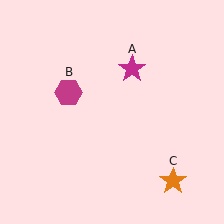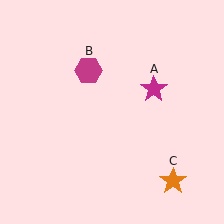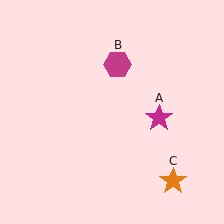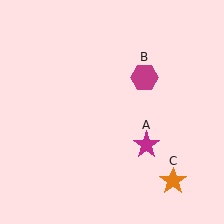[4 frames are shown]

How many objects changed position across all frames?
2 objects changed position: magenta star (object A), magenta hexagon (object B).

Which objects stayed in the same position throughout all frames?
Orange star (object C) remained stationary.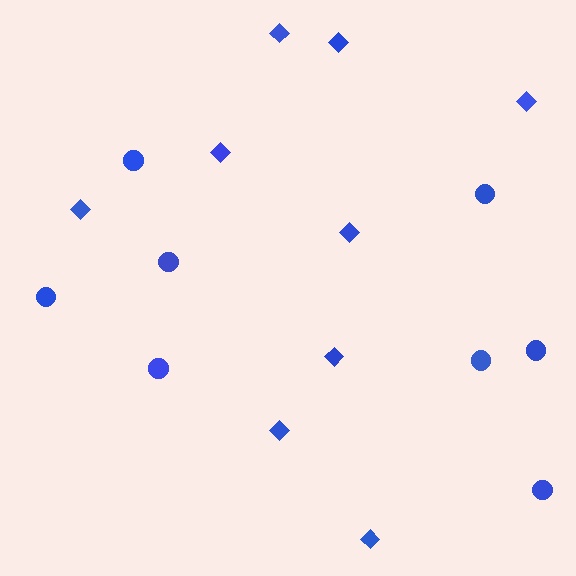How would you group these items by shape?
There are 2 groups: one group of diamonds (9) and one group of circles (8).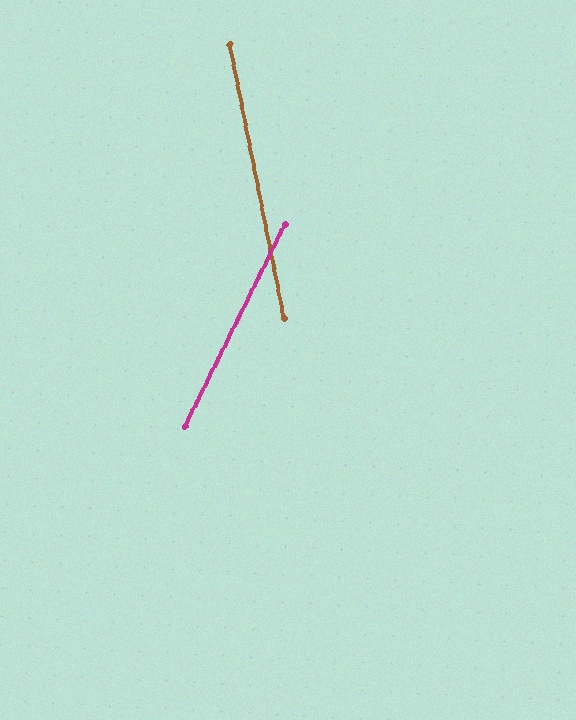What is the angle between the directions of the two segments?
Approximately 37 degrees.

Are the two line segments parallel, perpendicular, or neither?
Neither parallel nor perpendicular — they differ by about 37°.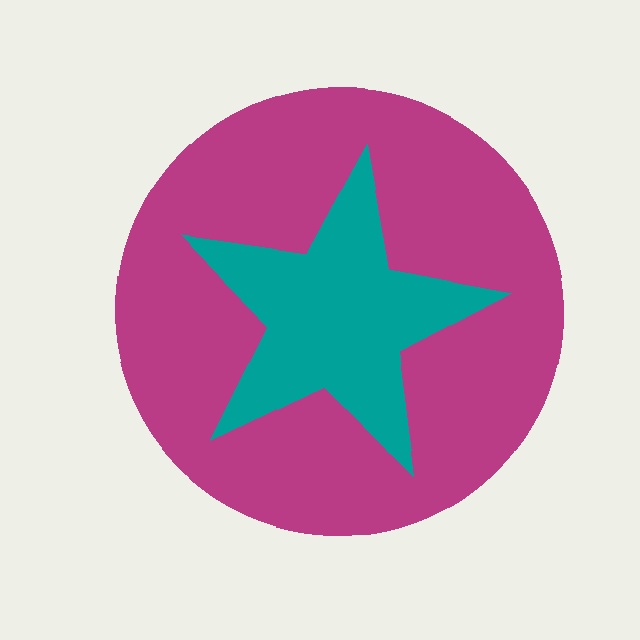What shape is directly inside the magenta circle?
The teal star.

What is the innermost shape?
The teal star.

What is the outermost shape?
The magenta circle.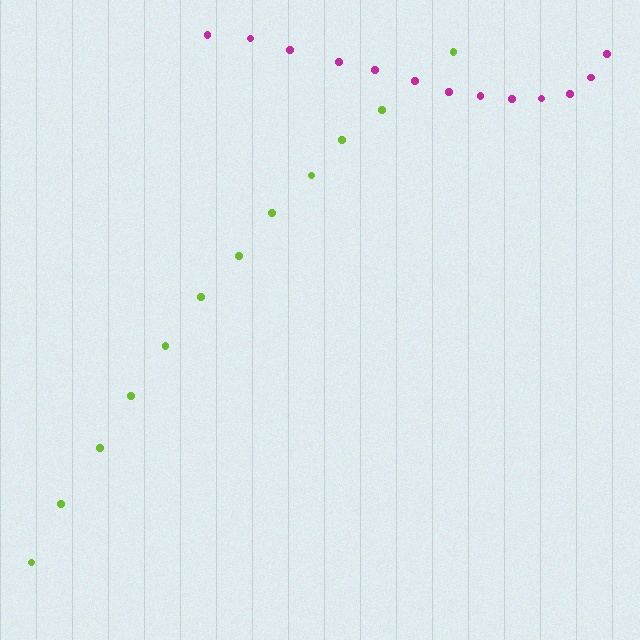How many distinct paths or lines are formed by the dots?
There are 2 distinct paths.